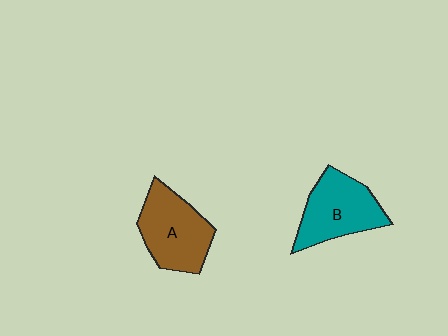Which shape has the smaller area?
Shape B (teal).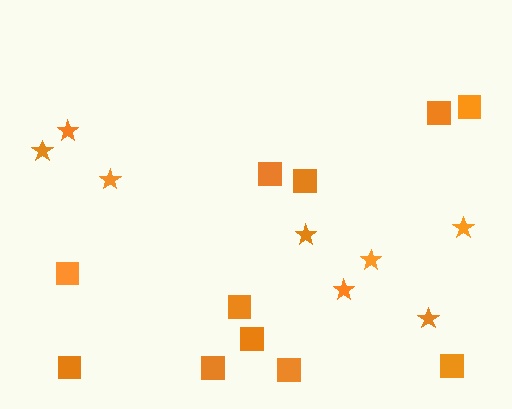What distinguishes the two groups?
There are 2 groups: one group of stars (8) and one group of squares (11).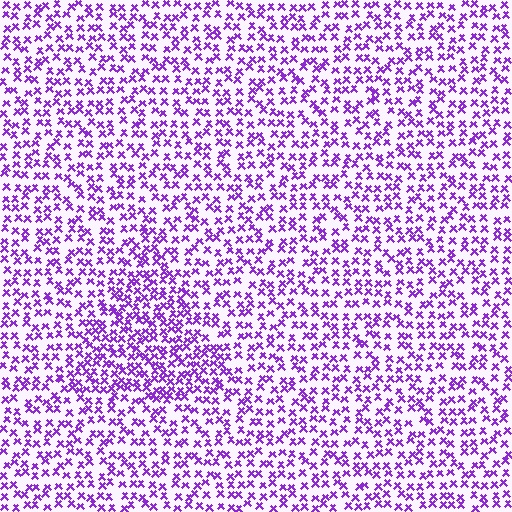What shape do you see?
I see a triangle.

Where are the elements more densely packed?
The elements are more densely packed inside the triangle boundary.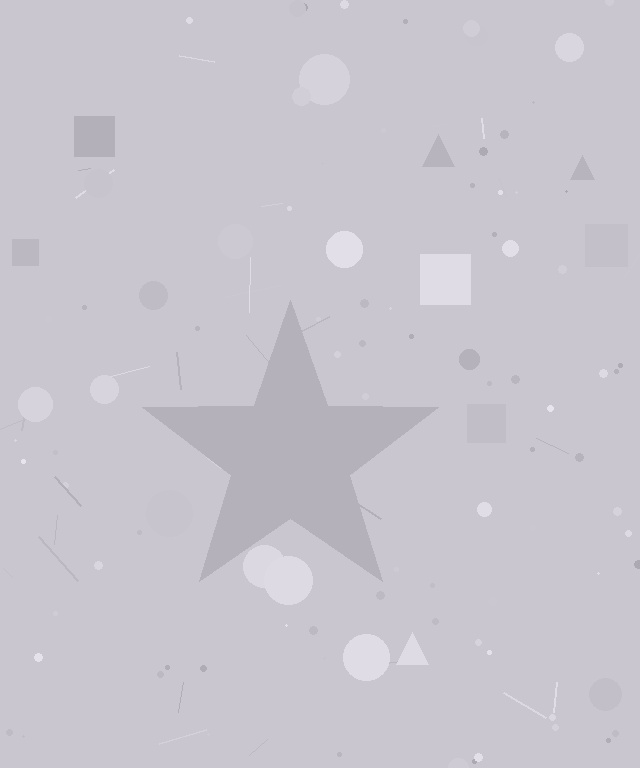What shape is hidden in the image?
A star is hidden in the image.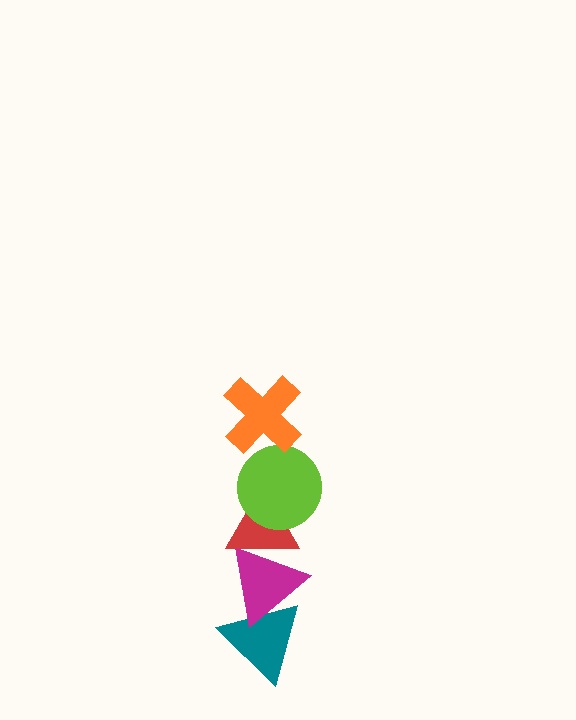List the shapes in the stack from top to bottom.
From top to bottom: the orange cross, the lime circle, the red triangle, the magenta triangle, the teal triangle.